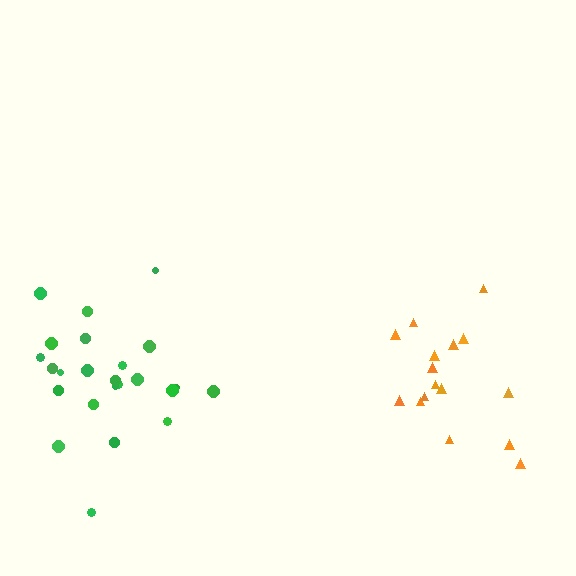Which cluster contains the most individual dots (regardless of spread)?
Green (24).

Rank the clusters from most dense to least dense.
green, orange.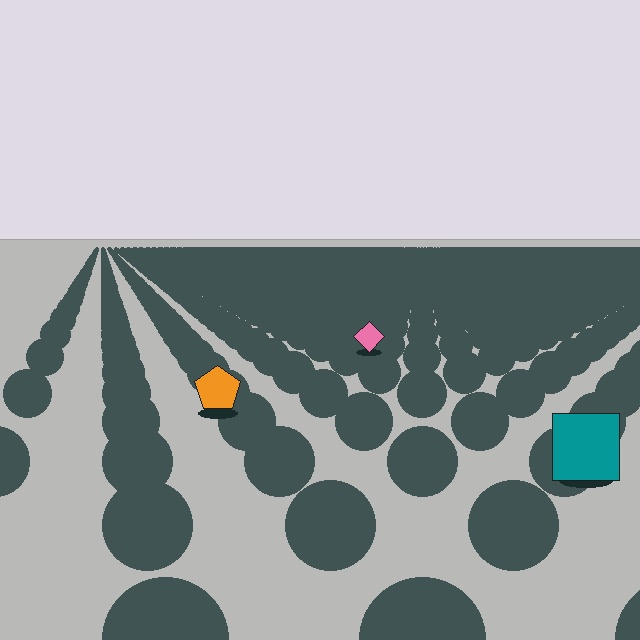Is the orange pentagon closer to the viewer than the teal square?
No. The teal square is closer — you can tell from the texture gradient: the ground texture is coarser near it.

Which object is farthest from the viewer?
The pink diamond is farthest from the viewer. It appears smaller and the ground texture around it is denser.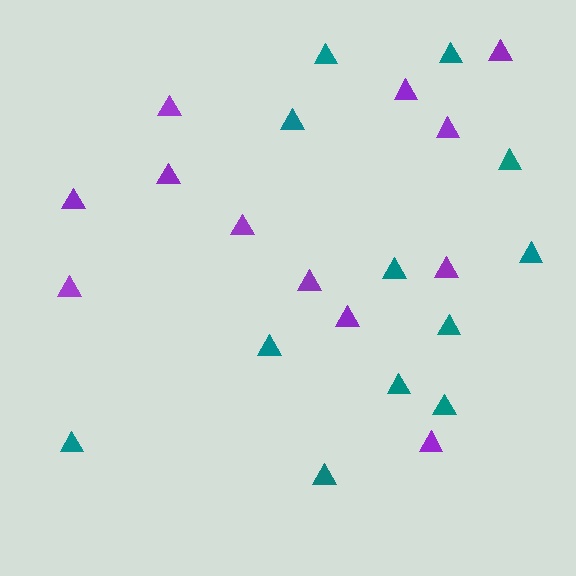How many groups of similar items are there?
There are 2 groups: one group of purple triangles (12) and one group of teal triangles (12).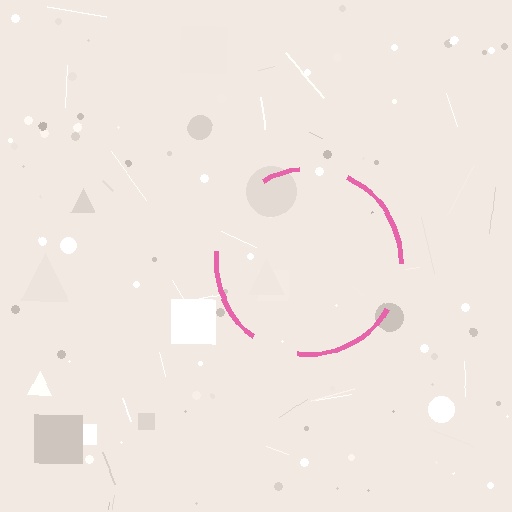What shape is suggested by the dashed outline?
The dashed outline suggests a circle.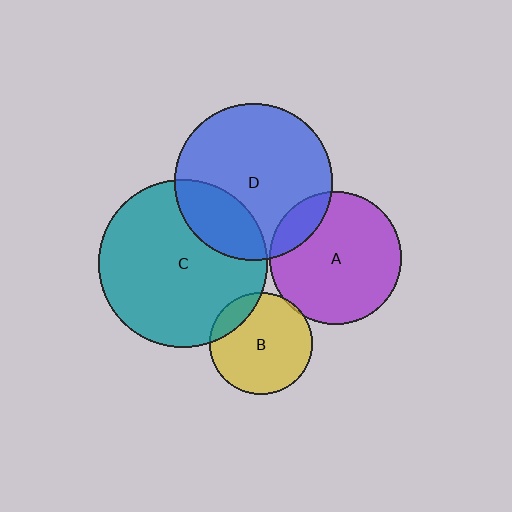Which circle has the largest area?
Circle C (teal).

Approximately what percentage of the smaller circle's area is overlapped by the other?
Approximately 15%.